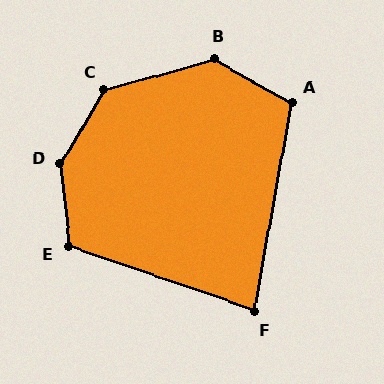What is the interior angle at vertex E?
Approximately 115 degrees (obtuse).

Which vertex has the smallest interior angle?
F, at approximately 81 degrees.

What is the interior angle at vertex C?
Approximately 136 degrees (obtuse).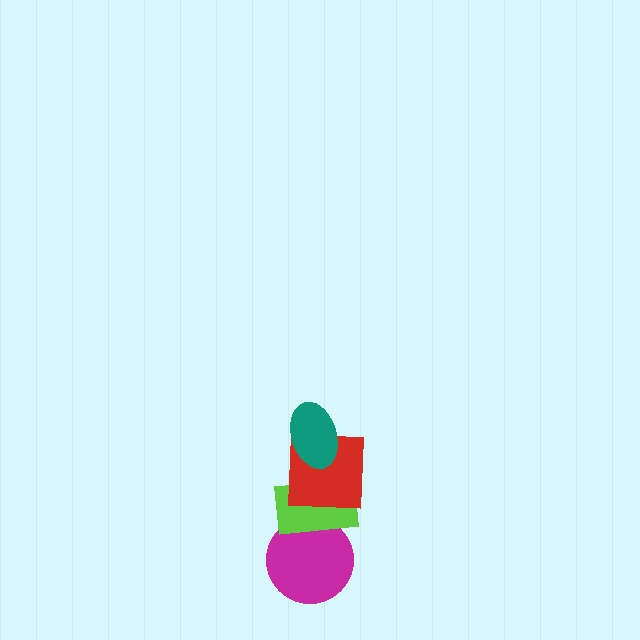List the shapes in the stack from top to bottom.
From top to bottom: the teal ellipse, the red square, the lime rectangle, the magenta circle.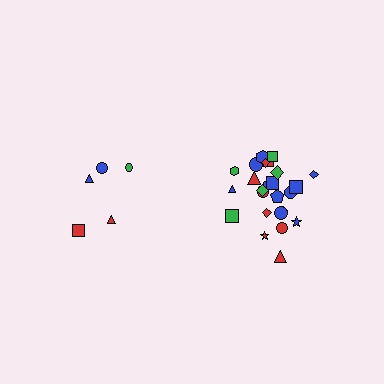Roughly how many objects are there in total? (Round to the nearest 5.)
Roughly 30 objects in total.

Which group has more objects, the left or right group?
The right group.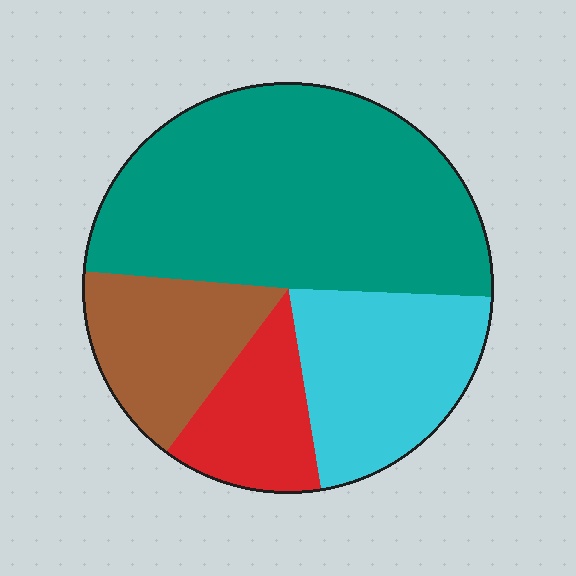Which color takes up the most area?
Teal, at roughly 50%.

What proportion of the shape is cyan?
Cyan takes up about one fifth (1/5) of the shape.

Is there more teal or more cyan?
Teal.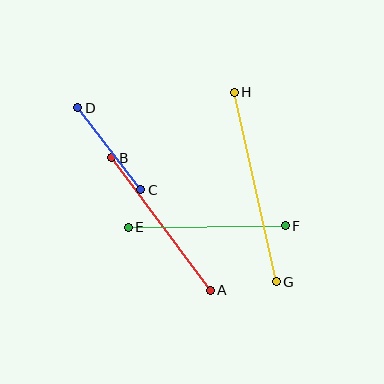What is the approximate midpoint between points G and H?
The midpoint is at approximately (255, 187) pixels.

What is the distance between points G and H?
The distance is approximately 194 pixels.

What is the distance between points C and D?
The distance is approximately 104 pixels.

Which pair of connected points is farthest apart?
Points G and H are farthest apart.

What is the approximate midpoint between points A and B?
The midpoint is at approximately (161, 224) pixels.